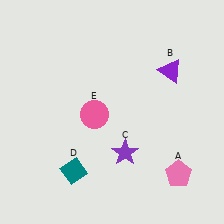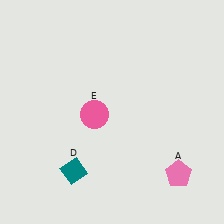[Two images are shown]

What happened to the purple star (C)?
The purple star (C) was removed in Image 2. It was in the bottom-right area of Image 1.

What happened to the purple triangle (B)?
The purple triangle (B) was removed in Image 2. It was in the top-right area of Image 1.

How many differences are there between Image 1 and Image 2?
There are 2 differences between the two images.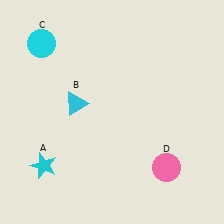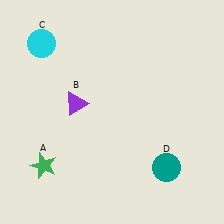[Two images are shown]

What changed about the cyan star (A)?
In Image 1, A is cyan. In Image 2, it changed to green.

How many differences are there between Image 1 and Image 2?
There are 3 differences between the two images.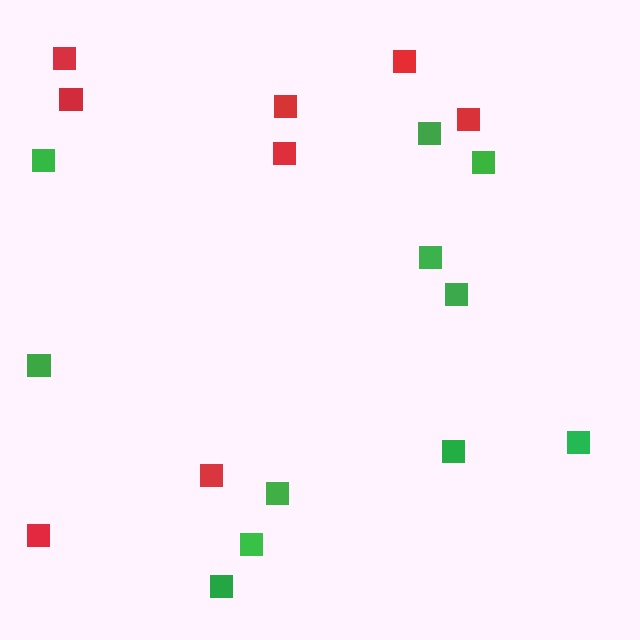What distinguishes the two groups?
There are 2 groups: one group of red squares (8) and one group of green squares (11).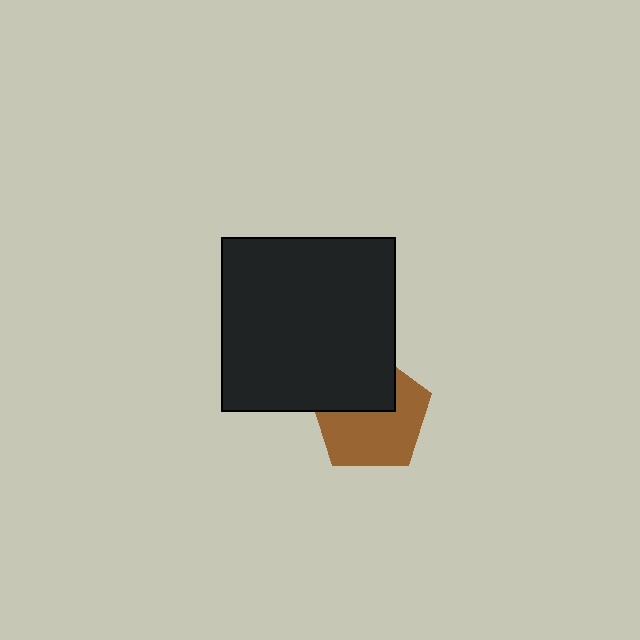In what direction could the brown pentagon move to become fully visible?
The brown pentagon could move down. That would shift it out from behind the black square entirely.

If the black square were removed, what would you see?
You would see the complete brown pentagon.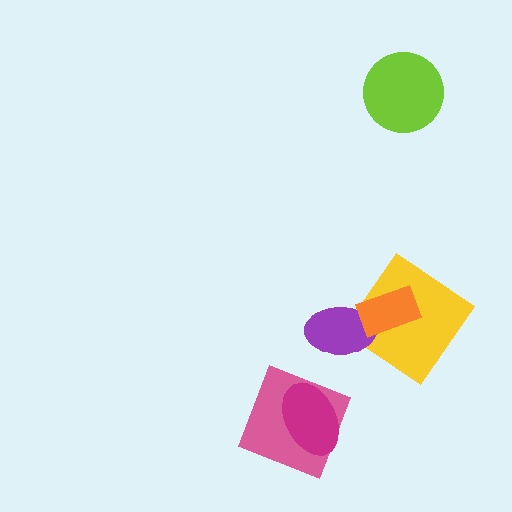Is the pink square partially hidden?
Yes, it is partially covered by another shape.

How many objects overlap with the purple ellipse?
2 objects overlap with the purple ellipse.